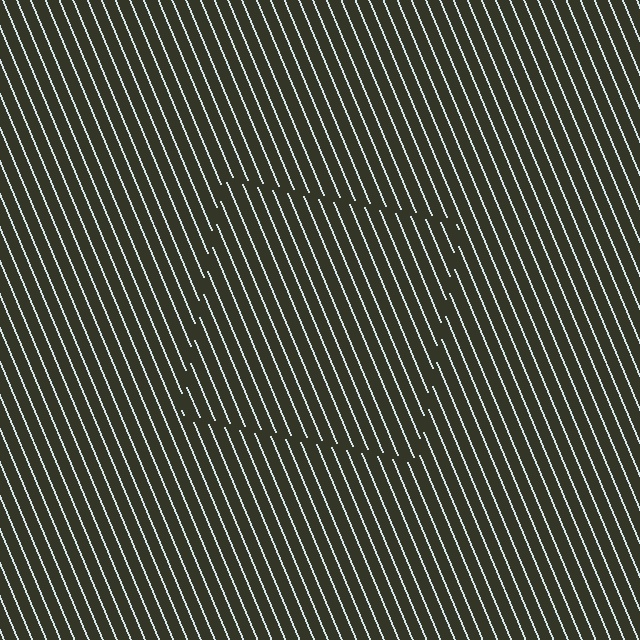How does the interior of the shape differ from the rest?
The interior of the shape contains the same grating, shifted by half a period — the contour is defined by the phase discontinuity where line-ends from the inner and outer gratings abut.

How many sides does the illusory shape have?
4 sides — the line-ends trace a square.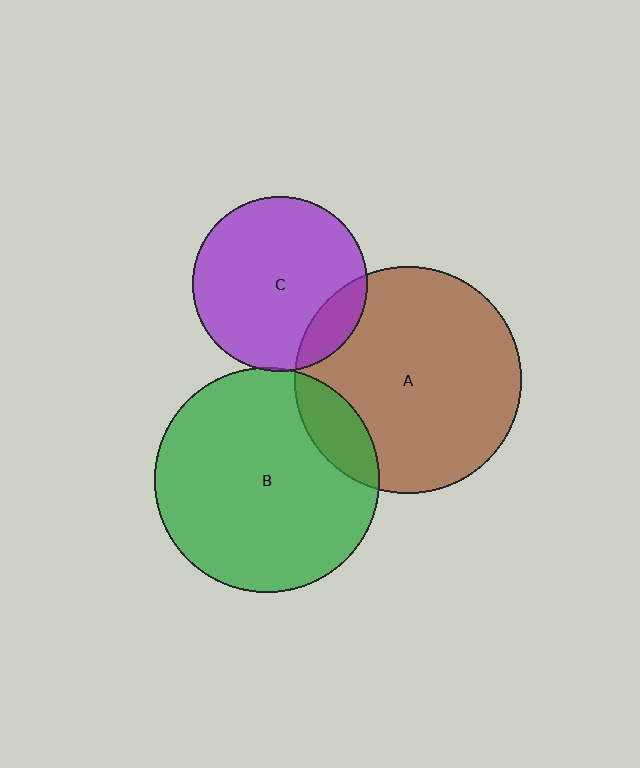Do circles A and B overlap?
Yes.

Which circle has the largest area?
Circle A (brown).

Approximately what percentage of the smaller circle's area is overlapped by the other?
Approximately 15%.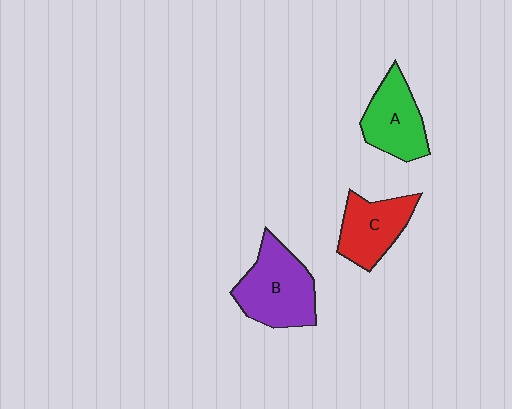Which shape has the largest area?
Shape B (purple).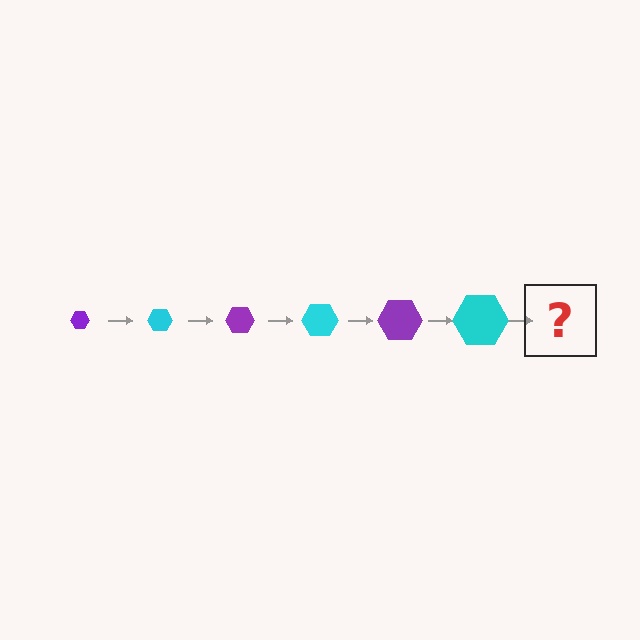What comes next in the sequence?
The next element should be a purple hexagon, larger than the previous one.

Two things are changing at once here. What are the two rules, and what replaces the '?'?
The two rules are that the hexagon grows larger each step and the color cycles through purple and cyan. The '?' should be a purple hexagon, larger than the previous one.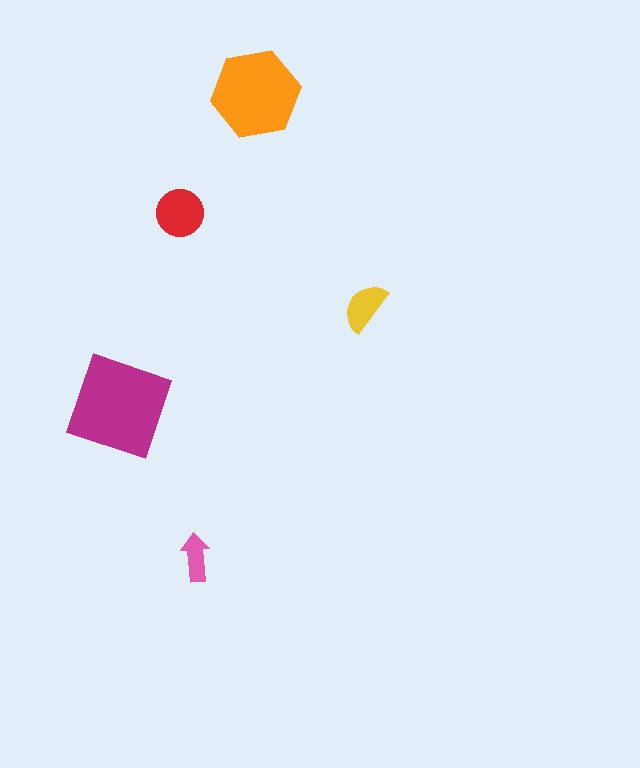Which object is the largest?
The magenta diamond.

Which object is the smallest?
The pink arrow.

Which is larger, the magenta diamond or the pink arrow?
The magenta diamond.